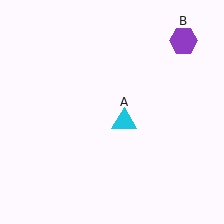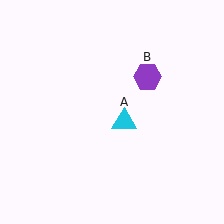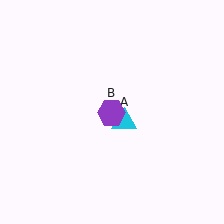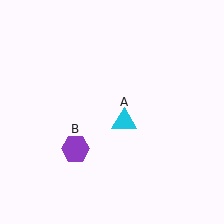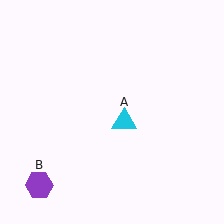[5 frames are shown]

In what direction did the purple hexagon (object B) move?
The purple hexagon (object B) moved down and to the left.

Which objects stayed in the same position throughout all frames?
Cyan triangle (object A) remained stationary.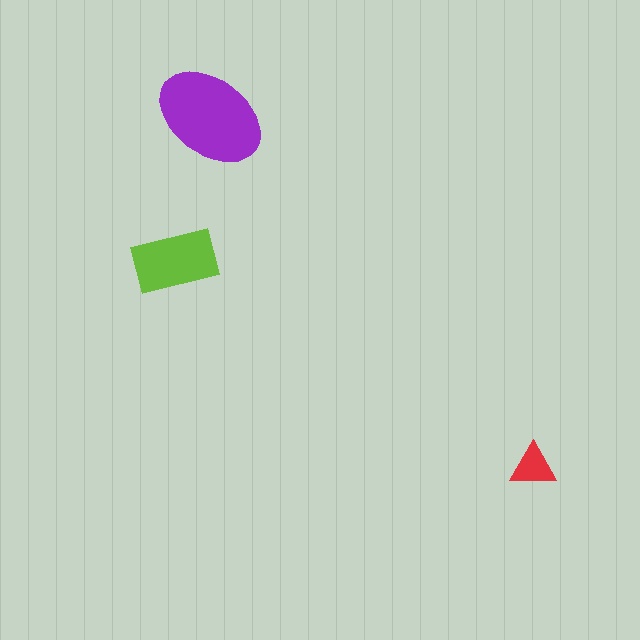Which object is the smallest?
The red triangle.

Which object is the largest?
The purple ellipse.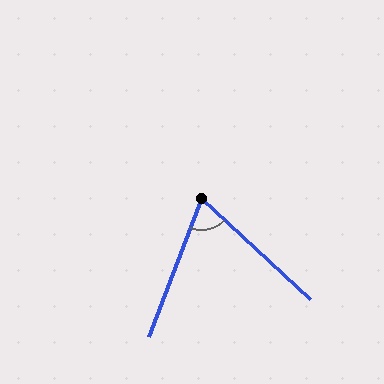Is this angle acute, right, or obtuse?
It is acute.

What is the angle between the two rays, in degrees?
Approximately 68 degrees.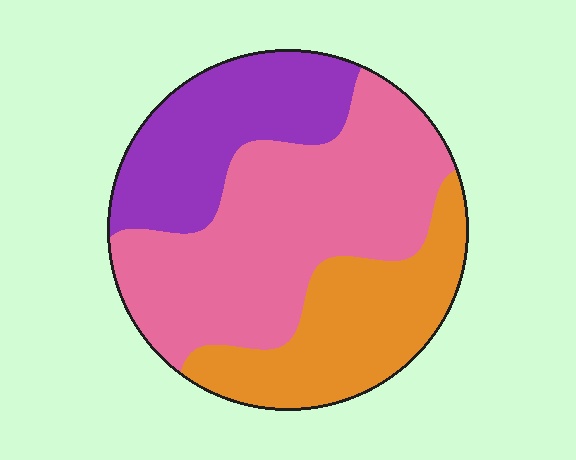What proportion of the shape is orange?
Orange covers around 25% of the shape.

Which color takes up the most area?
Pink, at roughly 50%.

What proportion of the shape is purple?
Purple covers 25% of the shape.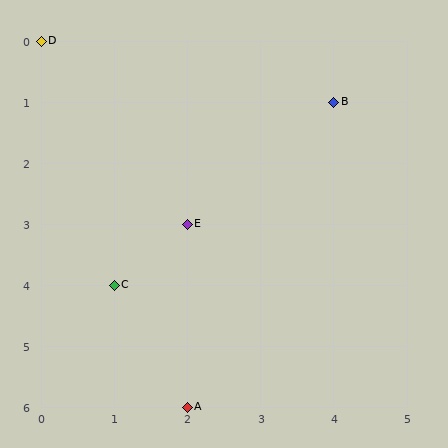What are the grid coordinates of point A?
Point A is at grid coordinates (2, 6).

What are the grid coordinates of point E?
Point E is at grid coordinates (2, 3).